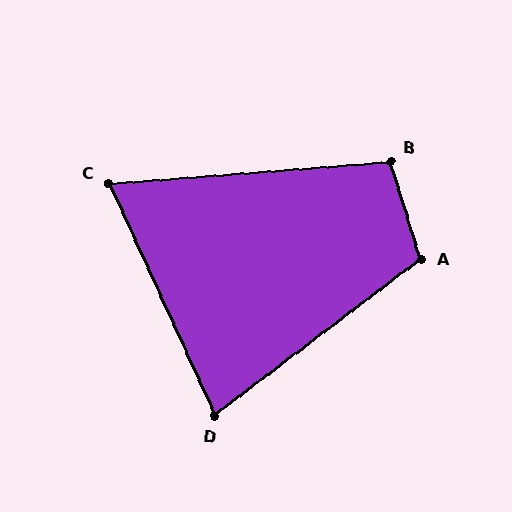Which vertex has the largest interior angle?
A, at approximately 110 degrees.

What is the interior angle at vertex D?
Approximately 78 degrees (acute).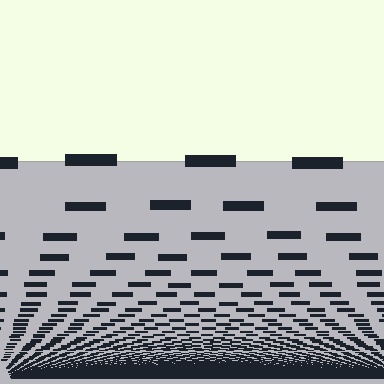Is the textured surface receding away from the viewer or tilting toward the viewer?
The surface appears to tilt toward the viewer. Texture elements get larger and sparser toward the top.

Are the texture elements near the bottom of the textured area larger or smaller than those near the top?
Smaller. The gradient is inverted — elements near the bottom are smaller and denser.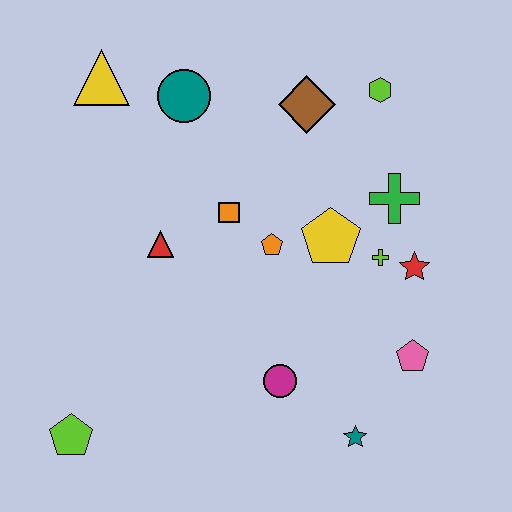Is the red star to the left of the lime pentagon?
No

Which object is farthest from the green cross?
The lime pentagon is farthest from the green cross.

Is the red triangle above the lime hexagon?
No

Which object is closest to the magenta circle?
The teal star is closest to the magenta circle.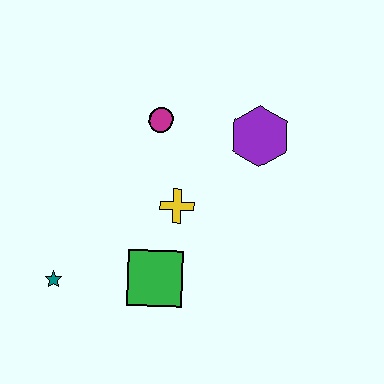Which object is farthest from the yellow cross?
The teal star is farthest from the yellow cross.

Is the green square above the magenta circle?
No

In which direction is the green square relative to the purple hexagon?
The green square is below the purple hexagon.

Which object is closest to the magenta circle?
The yellow cross is closest to the magenta circle.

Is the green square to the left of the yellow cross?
Yes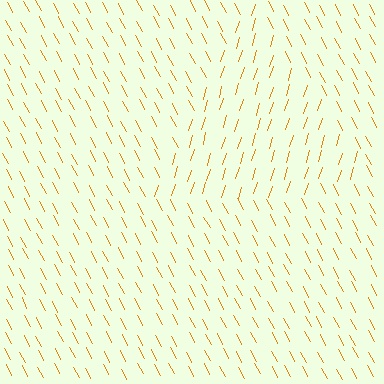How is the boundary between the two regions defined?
The boundary is defined purely by a change in line orientation (approximately 45 degrees difference). All lines are the same color and thickness.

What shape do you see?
I see a triangle.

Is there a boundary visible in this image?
Yes, there is a texture boundary formed by a change in line orientation.